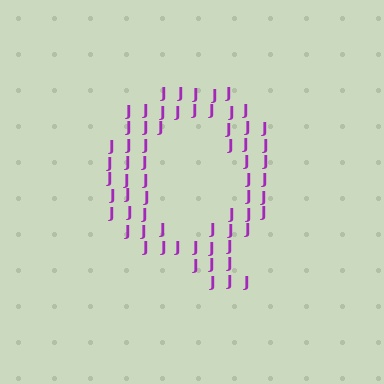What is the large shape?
The large shape is the letter Q.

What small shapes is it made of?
It is made of small letter J's.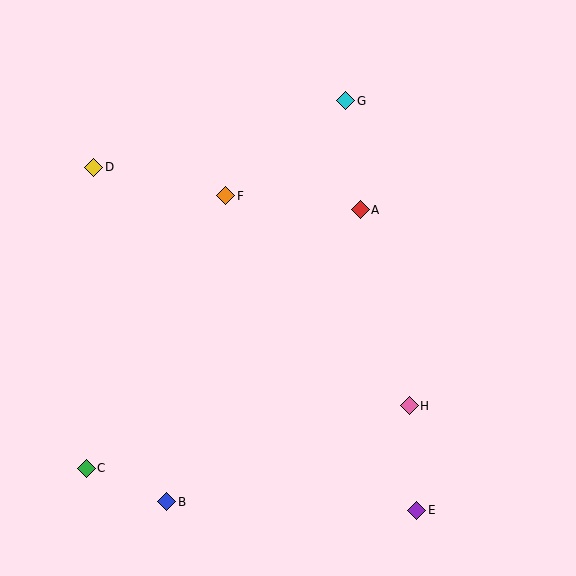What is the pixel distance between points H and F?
The distance between H and F is 279 pixels.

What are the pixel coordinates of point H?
Point H is at (409, 406).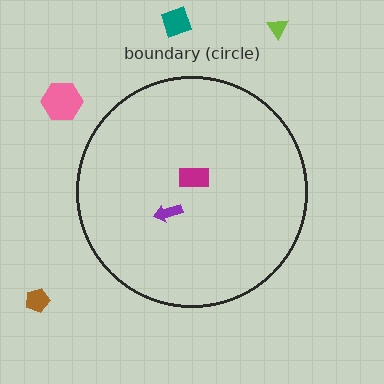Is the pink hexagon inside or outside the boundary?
Outside.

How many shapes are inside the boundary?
2 inside, 4 outside.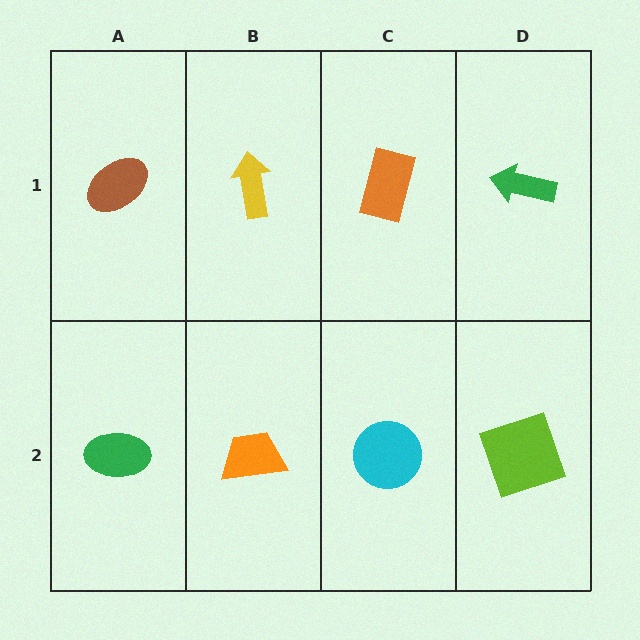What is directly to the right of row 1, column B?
An orange rectangle.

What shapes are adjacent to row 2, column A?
A brown ellipse (row 1, column A), an orange trapezoid (row 2, column B).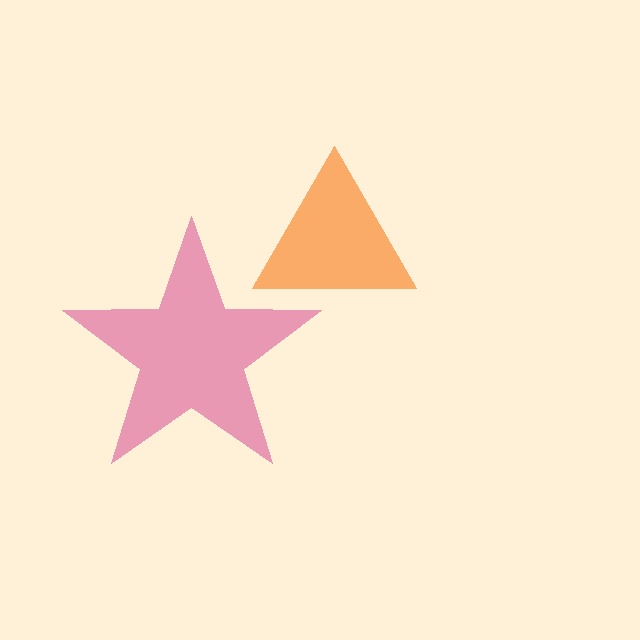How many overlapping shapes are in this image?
There are 2 overlapping shapes in the image.